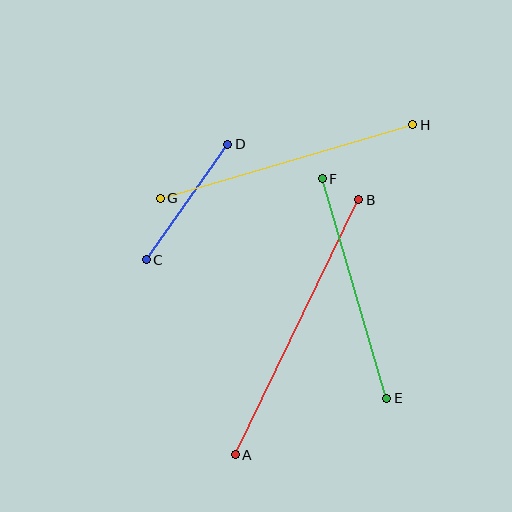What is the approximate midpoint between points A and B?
The midpoint is at approximately (297, 327) pixels.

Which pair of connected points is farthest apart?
Points A and B are farthest apart.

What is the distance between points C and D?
The distance is approximately 141 pixels.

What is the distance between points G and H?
The distance is approximately 263 pixels.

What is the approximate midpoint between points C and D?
The midpoint is at approximately (187, 202) pixels.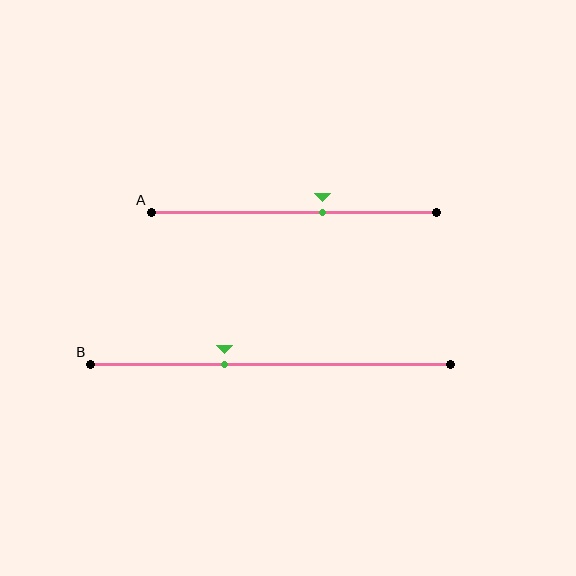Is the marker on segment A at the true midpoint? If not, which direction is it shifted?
No, the marker on segment A is shifted to the right by about 10% of the segment length.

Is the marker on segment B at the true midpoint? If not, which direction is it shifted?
No, the marker on segment B is shifted to the left by about 13% of the segment length.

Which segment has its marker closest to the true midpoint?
Segment A has its marker closest to the true midpoint.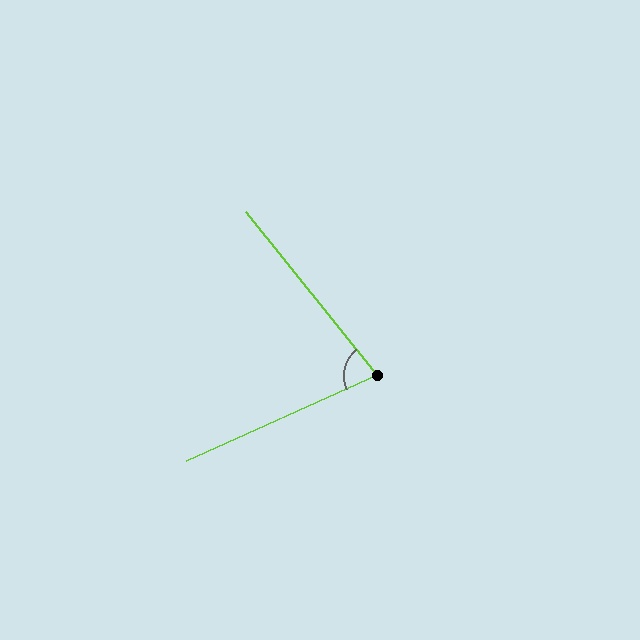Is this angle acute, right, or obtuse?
It is acute.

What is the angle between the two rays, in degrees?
Approximately 76 degrees.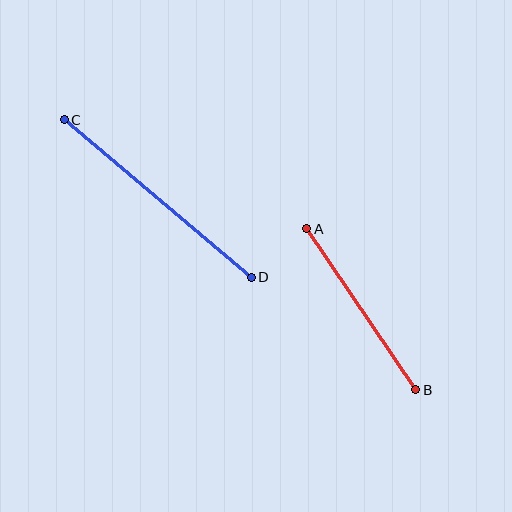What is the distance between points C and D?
The distance is approximately 245 pixels.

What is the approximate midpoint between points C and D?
The midpoint is at approximately (158, 198) pixels.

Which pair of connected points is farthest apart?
Points C and D are farthest apart.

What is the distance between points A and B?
The distance is approximately 194 pixels.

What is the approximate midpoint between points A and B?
The midpoint is at approximately (361, 309) pixels.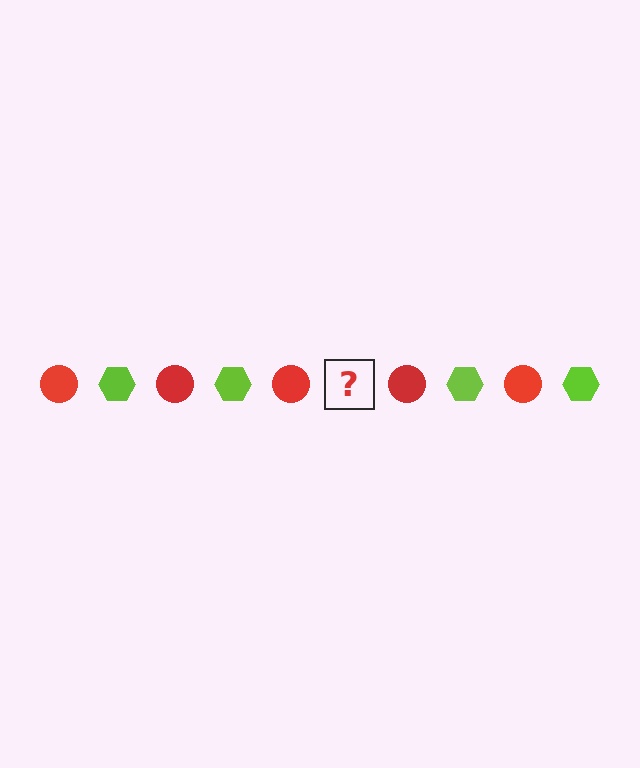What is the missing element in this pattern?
The missing element is a lime hexagon.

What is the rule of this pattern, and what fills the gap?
The rule is that the pattern alternates between red circle and lime hexagon. The gap should be filled with a lime hexagon.